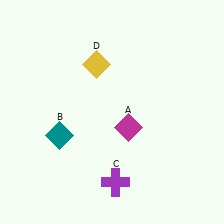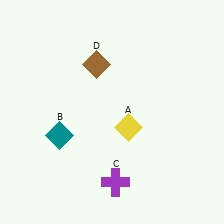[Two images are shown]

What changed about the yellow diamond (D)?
In Image 1, D is yellow. In Image 2, it changed to brown.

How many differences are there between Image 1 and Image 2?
There are 2 differences between the two images.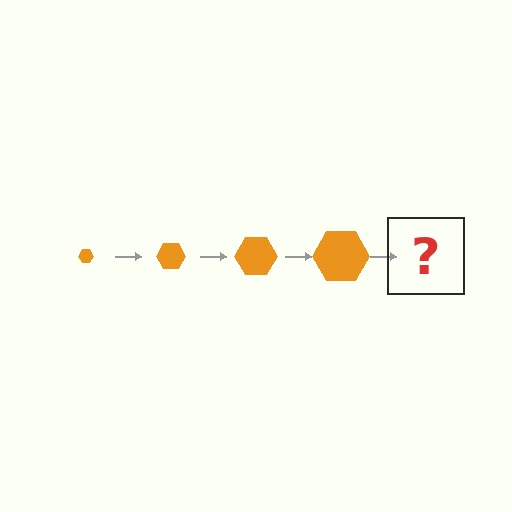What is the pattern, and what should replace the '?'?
The pattern is that the hexagon gets progressively larger each step. The '?' should be an orange hexagon, larger than the previous one.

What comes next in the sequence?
The next element should be an orange hexagon, larger than the previous one.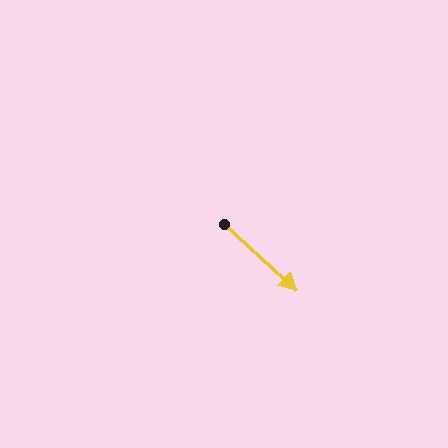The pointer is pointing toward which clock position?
Roughly 4 o'clock.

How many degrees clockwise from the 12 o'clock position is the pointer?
Approximately 132 degrees.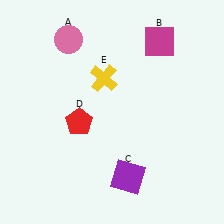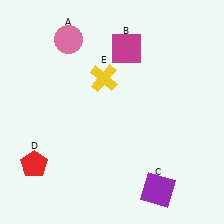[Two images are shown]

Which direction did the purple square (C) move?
The purple square (C) moved right.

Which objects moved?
The objects that moved are: the magenta square (B), the purple square (C), the red pentagon (D).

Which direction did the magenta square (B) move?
The magenta square (B) moved left.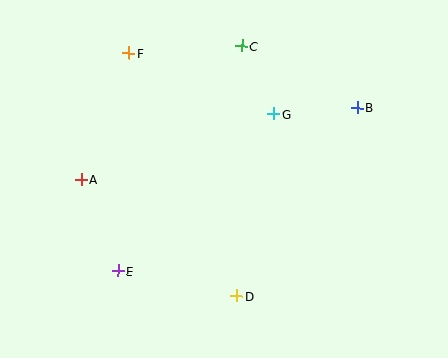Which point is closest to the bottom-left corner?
Point E is closest to the bottom-left corner.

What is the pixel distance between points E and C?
The distance between E and C is 257 pixels.